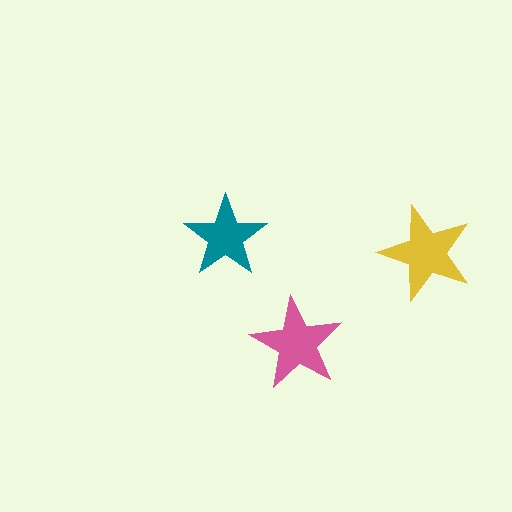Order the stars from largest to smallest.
the yellow one, the pink one, the teal one.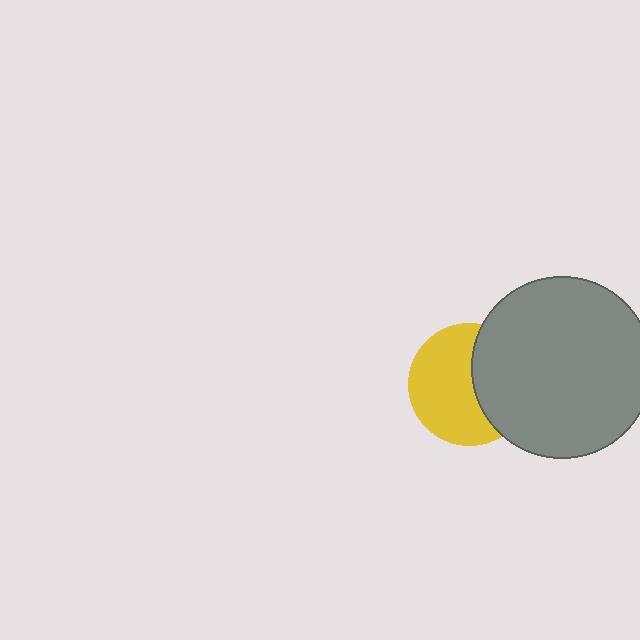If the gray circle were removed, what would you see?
You would see the complete yellow circle.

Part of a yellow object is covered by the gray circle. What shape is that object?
It is a circle.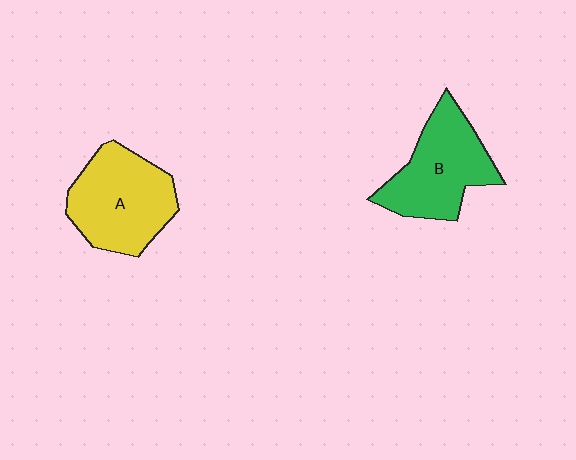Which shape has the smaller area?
Shape B (green).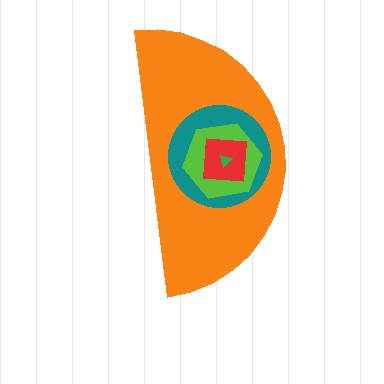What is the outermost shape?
The orange semicircle.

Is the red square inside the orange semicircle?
Yes.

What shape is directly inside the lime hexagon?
The red square.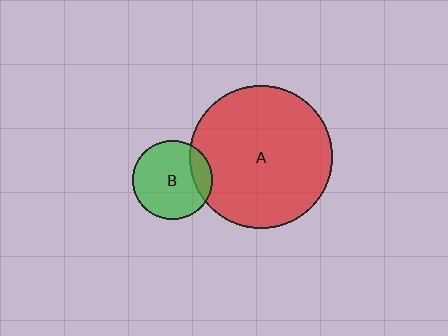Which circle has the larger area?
Circle A (red).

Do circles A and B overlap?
Yes.